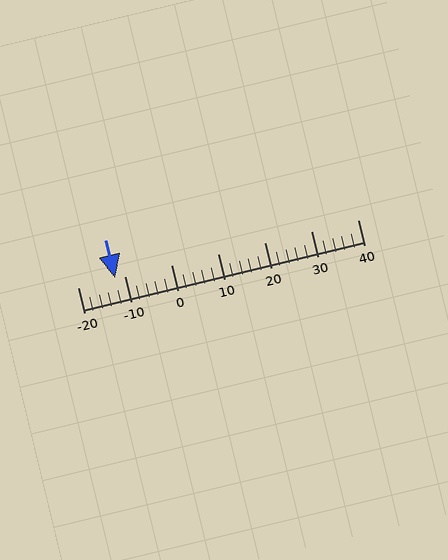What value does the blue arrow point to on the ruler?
The blue arrow points to approximately -12.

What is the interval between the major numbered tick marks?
The major tick marks are spaced 10 units apart.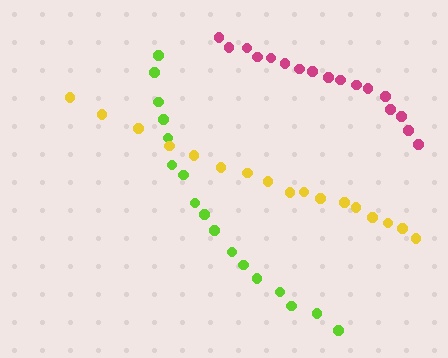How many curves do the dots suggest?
There are 3 distinct paths.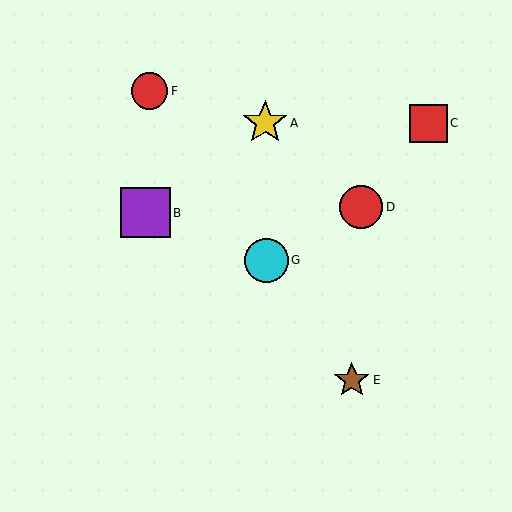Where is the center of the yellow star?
The center of the yellow star is at (265, 123).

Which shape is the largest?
The purple square (labeled B) is the largest.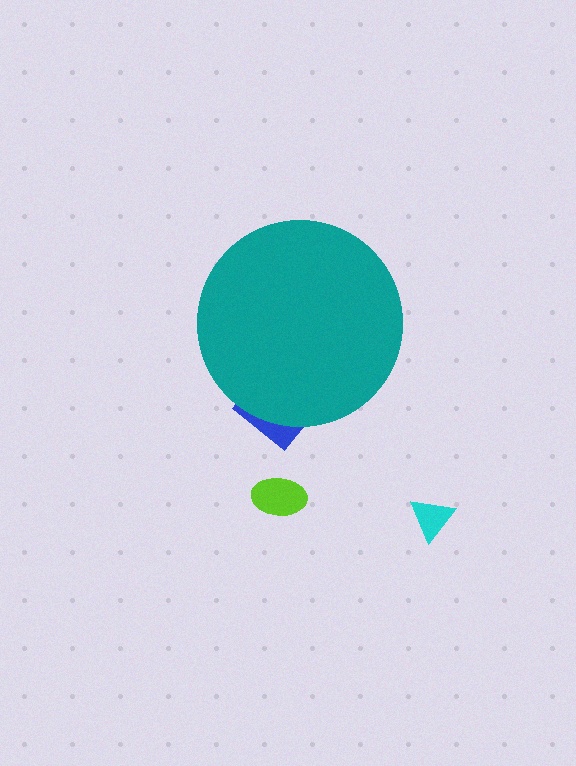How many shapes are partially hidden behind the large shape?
1 shape is partially hidden.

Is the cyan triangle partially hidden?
No, the cyan triangle is fully visible.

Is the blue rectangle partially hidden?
Yes, the blue rectangle is partially hidden behind the teal circle.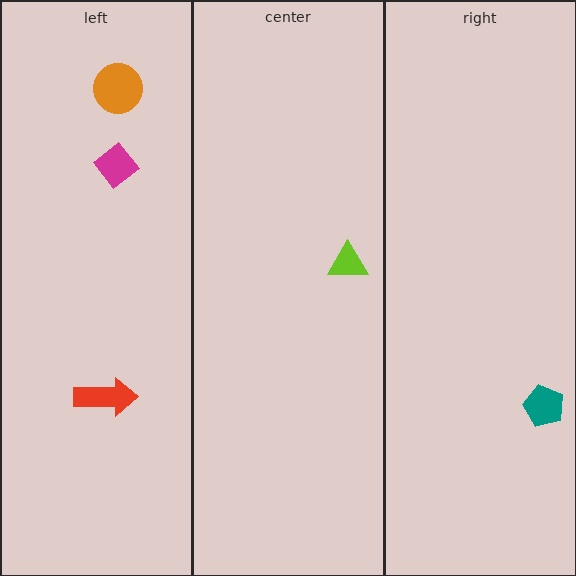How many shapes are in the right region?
1.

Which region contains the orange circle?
The left region.